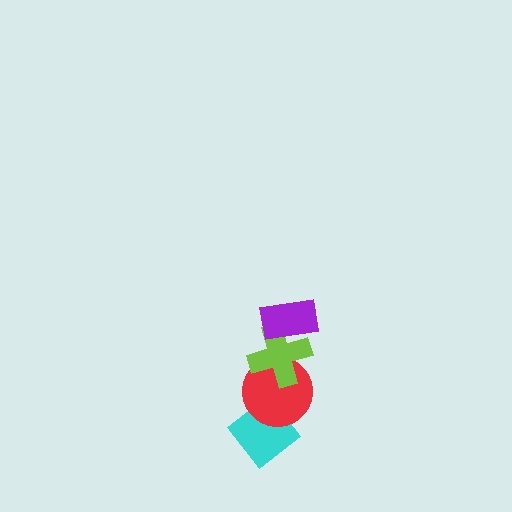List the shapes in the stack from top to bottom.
From top to bottom: the purple rectangle, the lime cross, the red circle, the cyan diamond.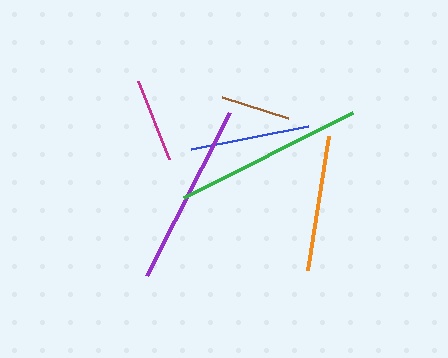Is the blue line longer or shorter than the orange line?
The orange line is longer than the blue line.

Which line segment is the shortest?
The brown line is the shortest at approximately 69 pixels.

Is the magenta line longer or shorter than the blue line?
The blue line is longer than the magenta line.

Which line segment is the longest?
The green line is the longest at approximately 189 pixels.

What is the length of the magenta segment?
The magenta segment is approximately 85 pixels long.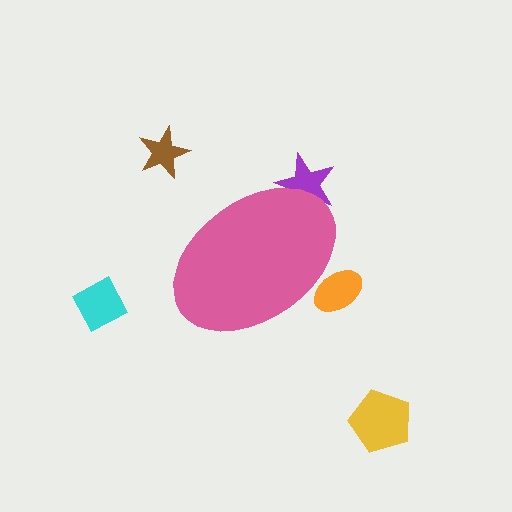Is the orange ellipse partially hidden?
Yes, the orange ellipse is partially hidden behind the pink ellipse.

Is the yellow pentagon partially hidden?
No, the yellow pentagon is fully visible.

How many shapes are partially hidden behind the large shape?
2 shapes are partially hidden.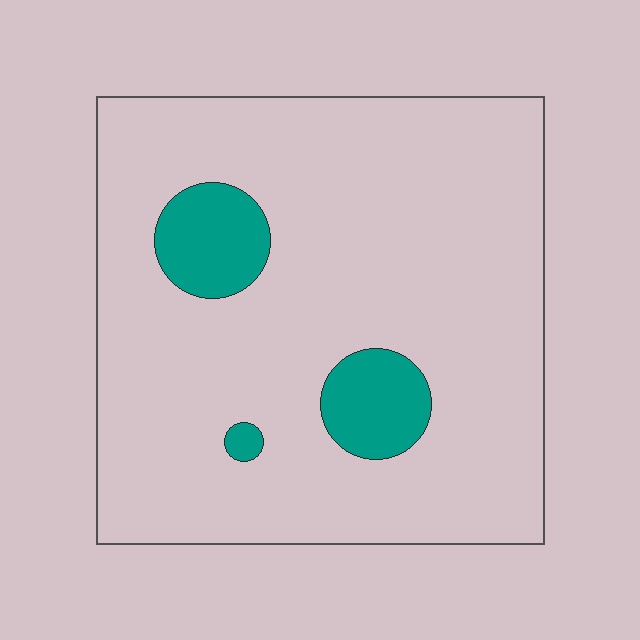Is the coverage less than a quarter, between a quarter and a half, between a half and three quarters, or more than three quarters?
Less than a quarter.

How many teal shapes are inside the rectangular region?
3.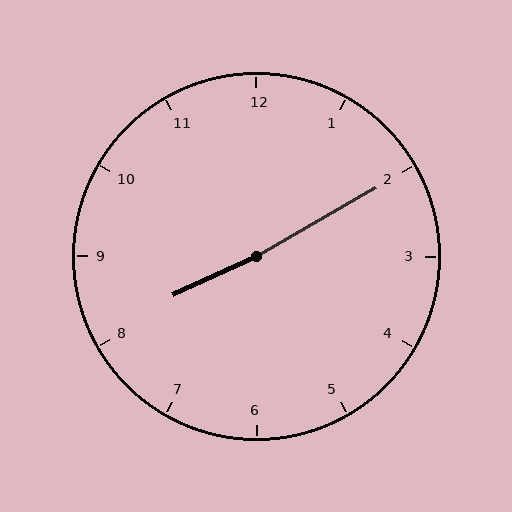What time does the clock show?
8:10.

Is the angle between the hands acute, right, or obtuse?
It is obtuse.